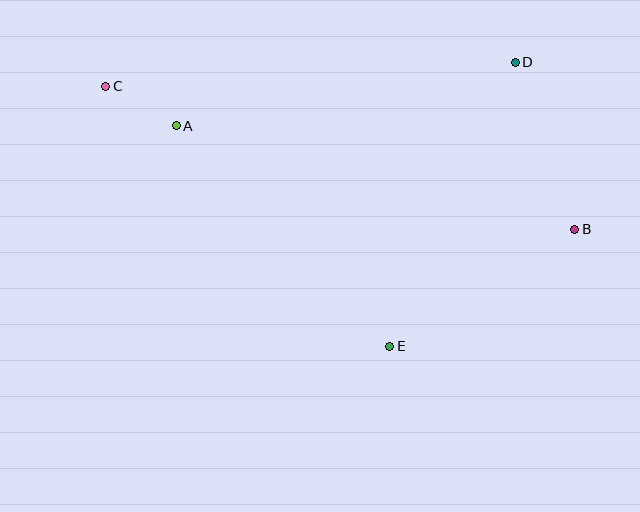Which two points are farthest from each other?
Points B and C are farthest from each other.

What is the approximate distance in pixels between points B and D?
The distance between B and D is approximately 177 pixels.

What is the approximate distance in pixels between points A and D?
The distance between A and D is approximately 345 pixels.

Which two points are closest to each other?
Points A and C are closest to each other.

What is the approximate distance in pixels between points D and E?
The distance between D and E is approximately 311 pixels.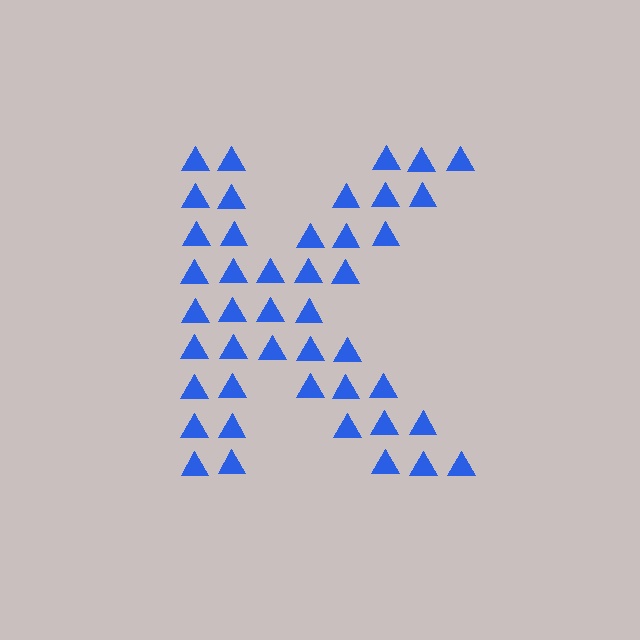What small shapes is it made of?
It is made of small triangles.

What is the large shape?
The large shape is the letter K.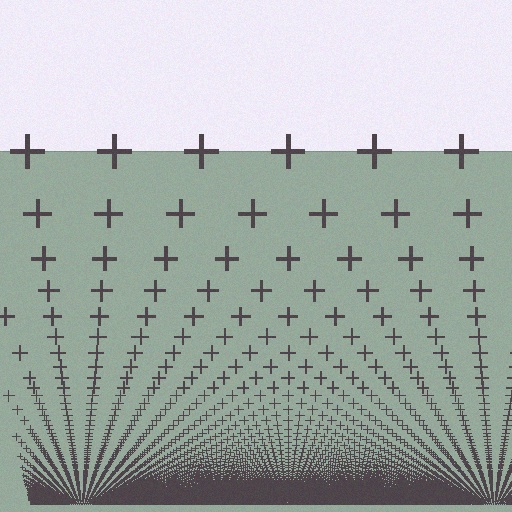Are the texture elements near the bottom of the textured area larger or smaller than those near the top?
Smaller. The gradient is inverted — elements near the bottom are smaller and denser.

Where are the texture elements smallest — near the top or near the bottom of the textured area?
Near the bottom.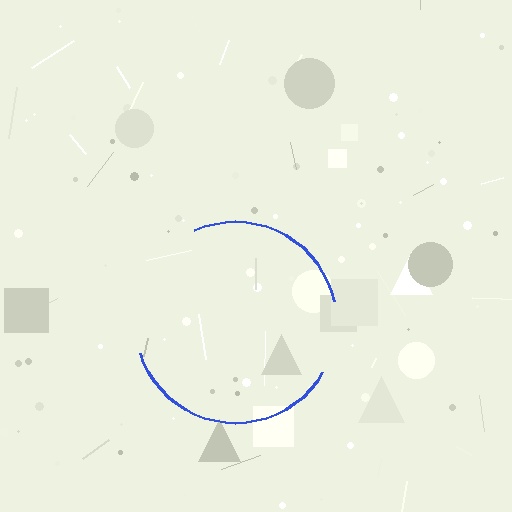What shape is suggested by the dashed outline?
The dashed outline suggests a circle.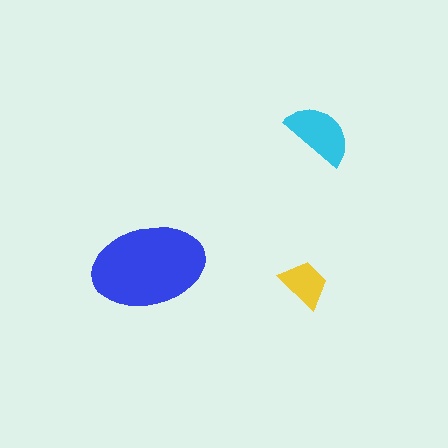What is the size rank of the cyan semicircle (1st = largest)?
2nd.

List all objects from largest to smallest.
The blue ellipse, the cyan semicircle, the yellow trapezoid.